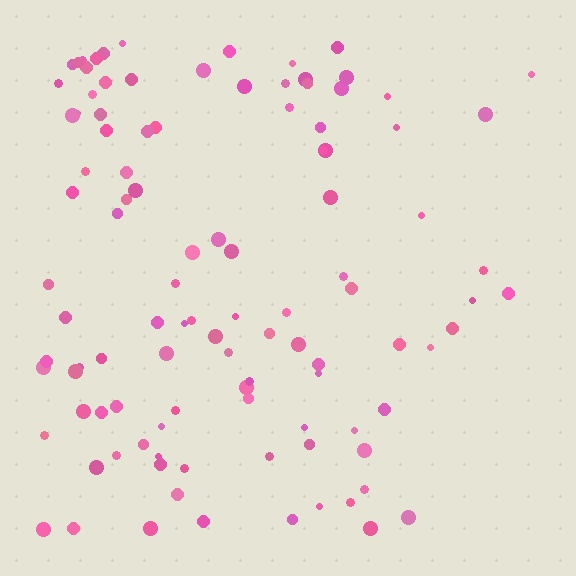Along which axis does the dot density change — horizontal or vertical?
Horizontal.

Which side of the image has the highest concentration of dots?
The left.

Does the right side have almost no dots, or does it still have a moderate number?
Still a moderate number, just noticeably fewer than the left.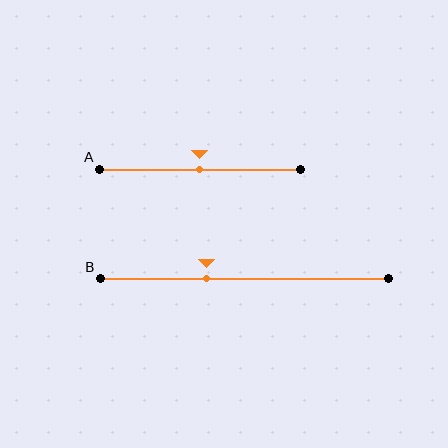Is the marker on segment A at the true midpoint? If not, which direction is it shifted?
Yes, the marker on segment A is at the true midpoint.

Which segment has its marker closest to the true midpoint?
Segment A has its marker closest to the true midpoint.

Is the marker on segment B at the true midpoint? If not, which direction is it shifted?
No, the marker on segment B is shifted to the left by about 13% of the segment length.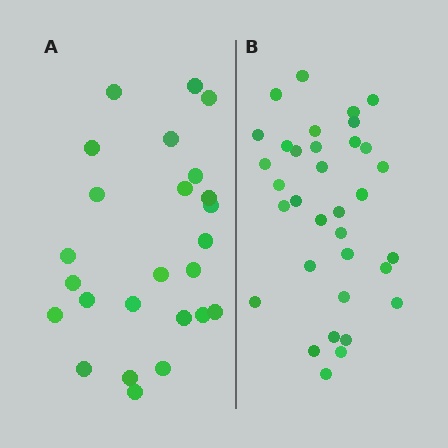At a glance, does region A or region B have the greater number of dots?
Region B (the right region) has more dots.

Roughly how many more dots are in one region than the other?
Region B has roughly 8 or so more dots than region A.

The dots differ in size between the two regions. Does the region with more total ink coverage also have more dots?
No. Region A has more total ink coverage because its dots are larger, but region B actually contains more individual dots. Total area can be misleading — the number of items is what matters here.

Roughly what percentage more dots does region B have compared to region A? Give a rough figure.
About 35% more.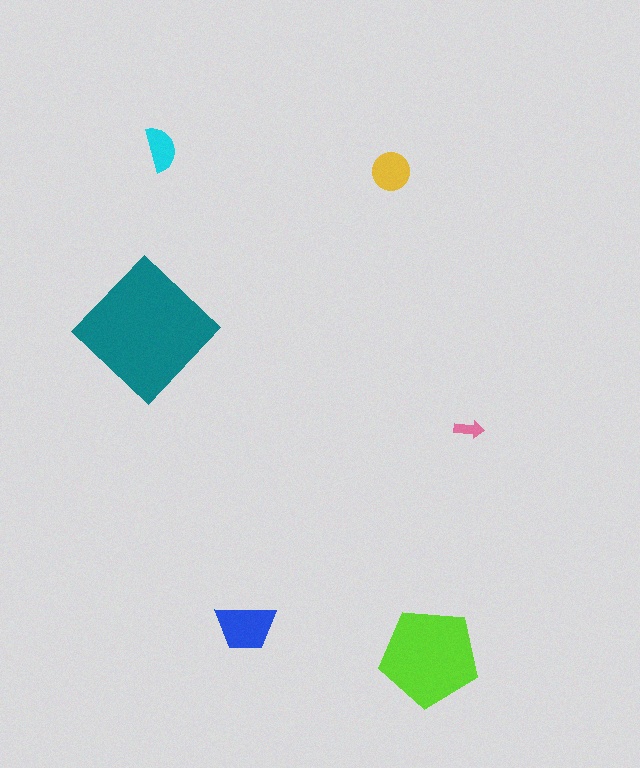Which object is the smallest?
The pink arrow.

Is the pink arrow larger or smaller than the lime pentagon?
Smaller.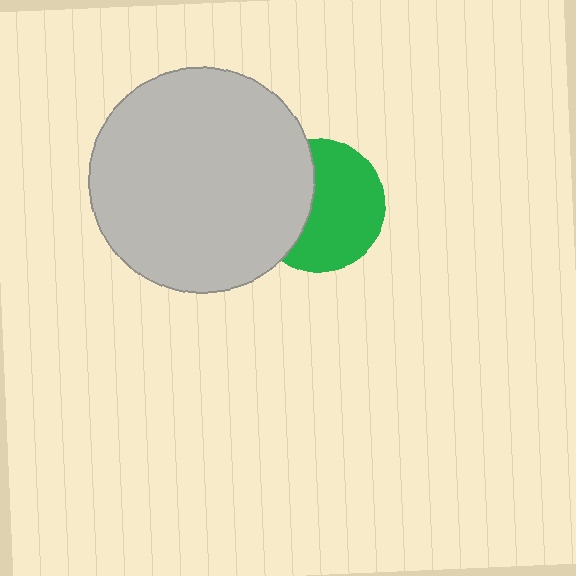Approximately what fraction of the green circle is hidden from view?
Roughly 38% of the green circle is hidden behind the light gray circle.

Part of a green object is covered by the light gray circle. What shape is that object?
It is a circle.